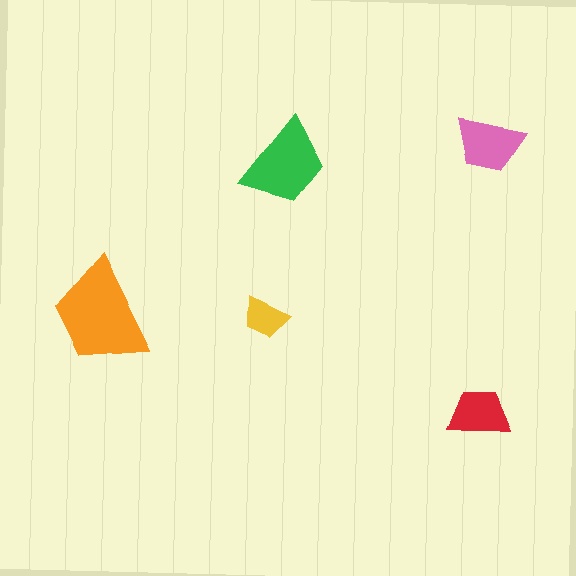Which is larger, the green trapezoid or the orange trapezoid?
The orange one.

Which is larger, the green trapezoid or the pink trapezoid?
The green one.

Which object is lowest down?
The red trapezoid is bottommost.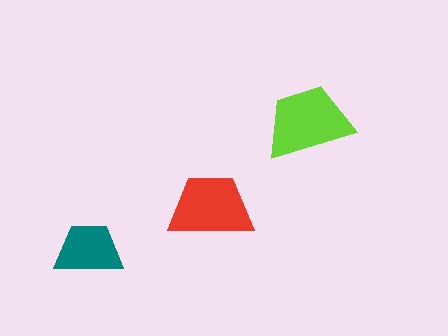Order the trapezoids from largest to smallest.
the lime one, the red one, the teal one.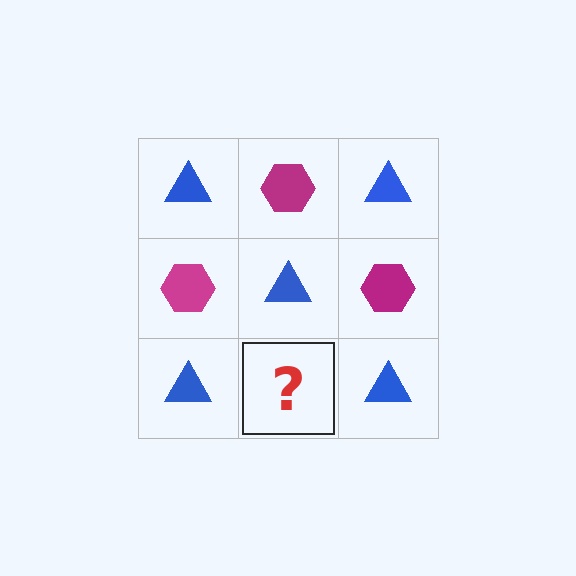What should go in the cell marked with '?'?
The missing cell should contain a magenta hexagon.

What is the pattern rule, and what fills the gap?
The rule is that it alternates blue triangle and magenta hexagon in a checkerboard pattern. The gap should be filled with a magenta hexagon.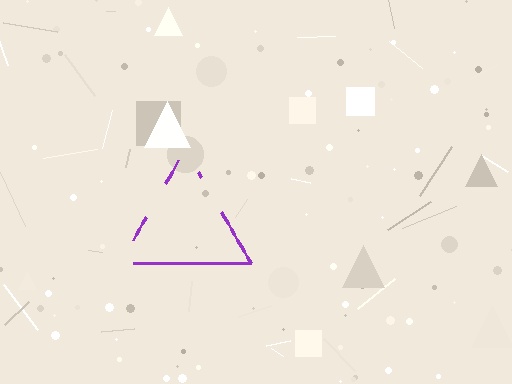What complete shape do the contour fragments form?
The contour fragments form a triangle.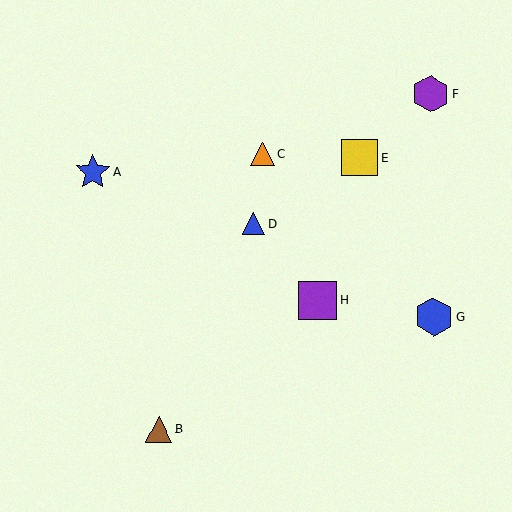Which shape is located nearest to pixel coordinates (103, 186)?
The blue star (labeled A) at (93, 172) is nearest to that location.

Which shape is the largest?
The blue hexagon (labeled G) is the largest.